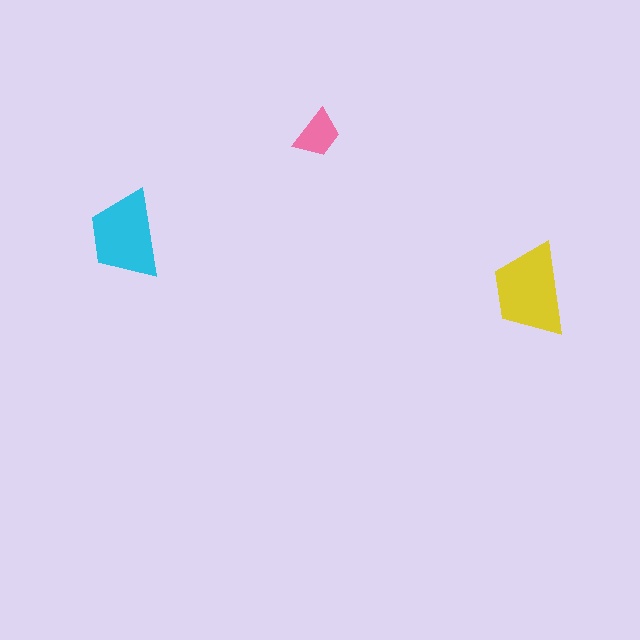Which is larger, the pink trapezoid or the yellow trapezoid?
The yellow one.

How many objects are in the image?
There are 3 objects in the image.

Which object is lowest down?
The yellow trapezoid is bottommost.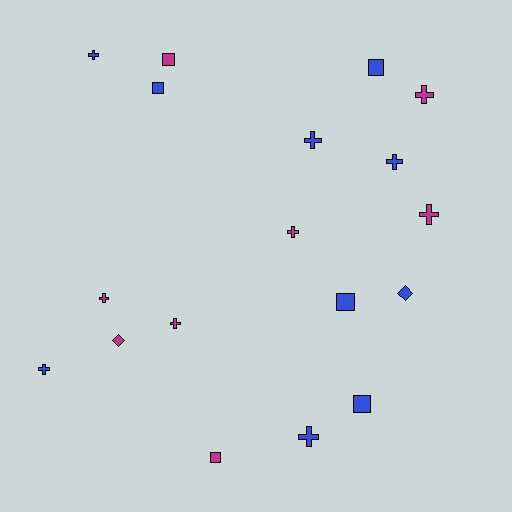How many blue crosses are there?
There are 5 blue crosses.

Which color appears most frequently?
Blue, with 10 objects.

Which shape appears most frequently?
Cross, with 10 objects.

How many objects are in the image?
There are 18 objects.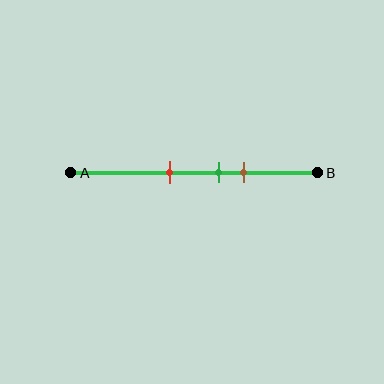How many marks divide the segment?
There are 3 marks dividing the segment.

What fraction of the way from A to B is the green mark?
The green mark is approximately 60% (0.6) of the way from A to B.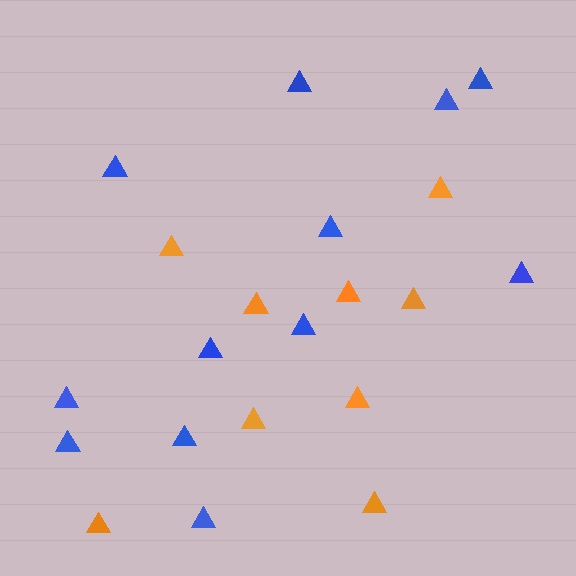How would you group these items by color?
There are 2 groups: one group of orange triangles (9) and one group of blue triangles (12).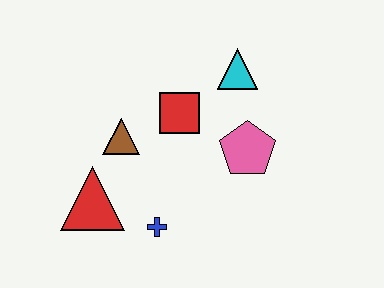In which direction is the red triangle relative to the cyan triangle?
The red triangle is to the left of the cyan triangle.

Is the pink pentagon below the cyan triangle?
Yes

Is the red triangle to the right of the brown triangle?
No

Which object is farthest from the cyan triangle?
The red triangle is farthest from the cyan triangle.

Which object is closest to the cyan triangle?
The red square is closest to the cyan triangle.